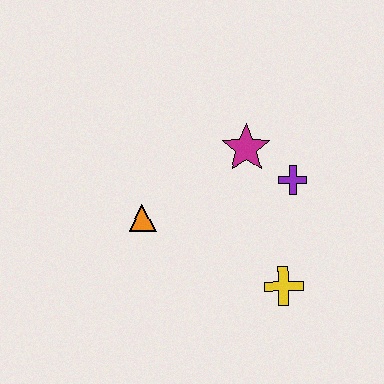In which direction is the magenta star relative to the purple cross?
The magenta star is to the left of the purple cross.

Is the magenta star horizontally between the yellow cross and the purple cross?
No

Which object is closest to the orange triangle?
The magenta star is closest to the orange triangle.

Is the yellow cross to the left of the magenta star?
No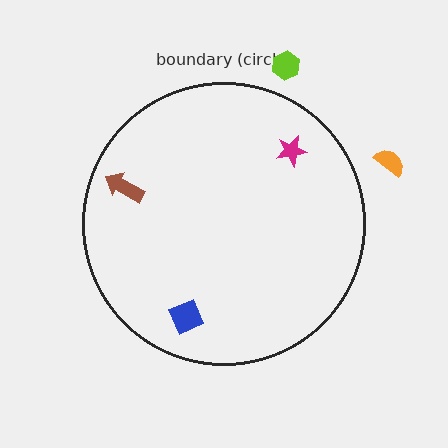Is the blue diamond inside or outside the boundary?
Inside.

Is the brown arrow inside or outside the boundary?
Inside.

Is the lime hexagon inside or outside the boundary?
Outside.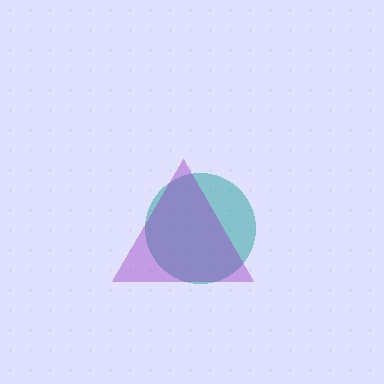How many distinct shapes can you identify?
There are 2 distinct shapes: a teal circle, a purple triangle.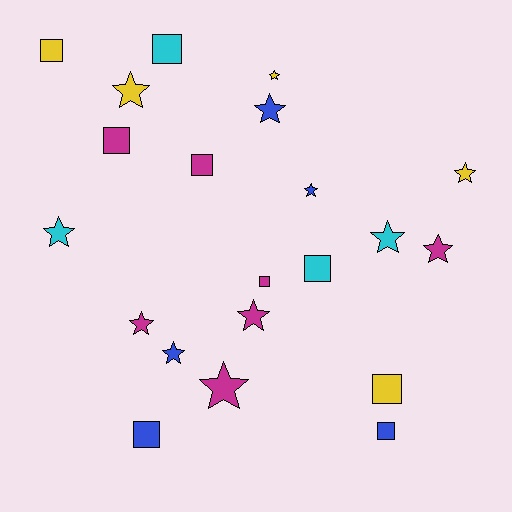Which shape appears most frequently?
Star, with 12 objects.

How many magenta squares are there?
There are 3 magenta squares.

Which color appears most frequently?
Magenta, with 7 objects.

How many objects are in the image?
There are 21 objects.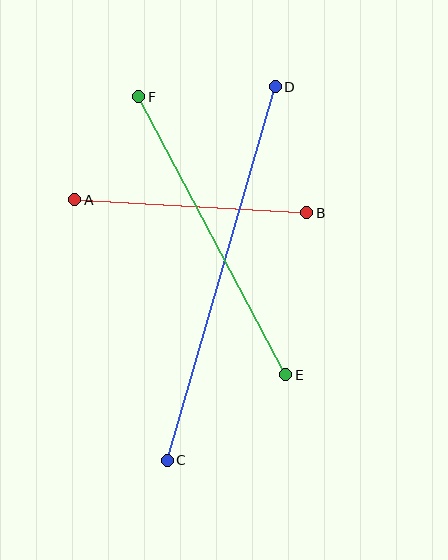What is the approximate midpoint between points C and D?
The midpoint is at approximately (221, 273) pixels.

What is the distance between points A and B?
The distance is approximately 233 pixels.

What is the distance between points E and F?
The distance is approximately 315 pixels.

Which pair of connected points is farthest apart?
Points C and D are farthest apart.